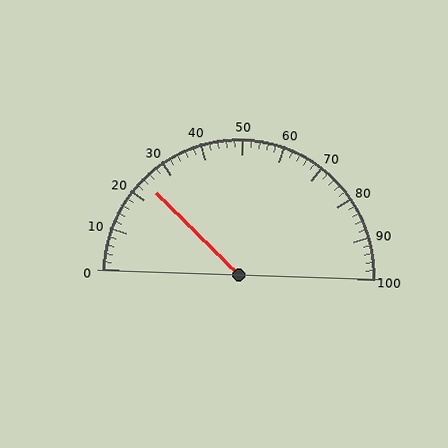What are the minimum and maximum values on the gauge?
The gauge ranges from 0 to 100.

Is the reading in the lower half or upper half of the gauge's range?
The reading is in the lower half of the range (0 to 100).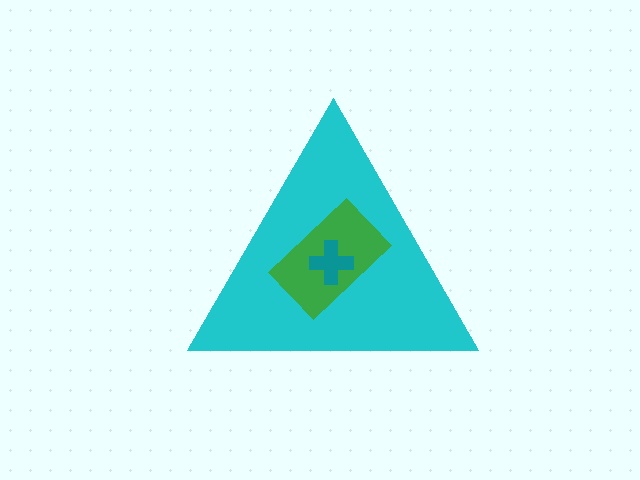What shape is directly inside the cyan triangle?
The green rectangle.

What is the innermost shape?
The teal cross.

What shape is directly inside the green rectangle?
The teal cross.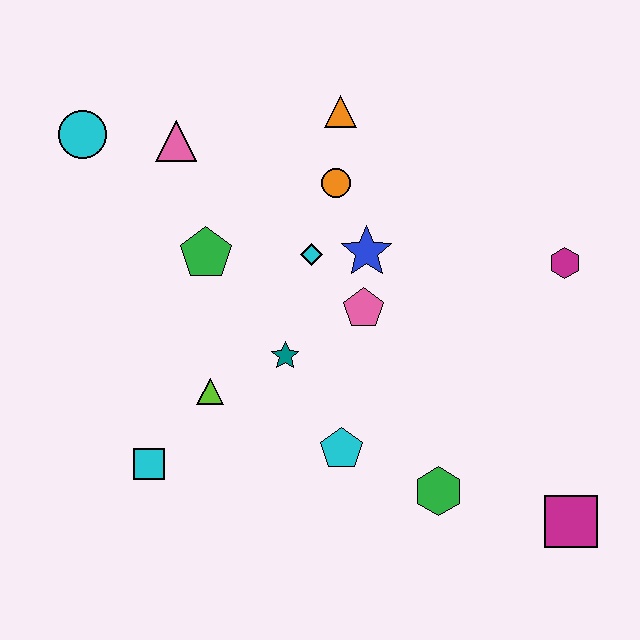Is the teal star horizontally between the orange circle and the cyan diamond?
No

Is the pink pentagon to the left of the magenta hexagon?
Yes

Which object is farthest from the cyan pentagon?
The cyan circle is farthest from the cyan pentagon.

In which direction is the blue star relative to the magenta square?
The blue star is above the magenta square.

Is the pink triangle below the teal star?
No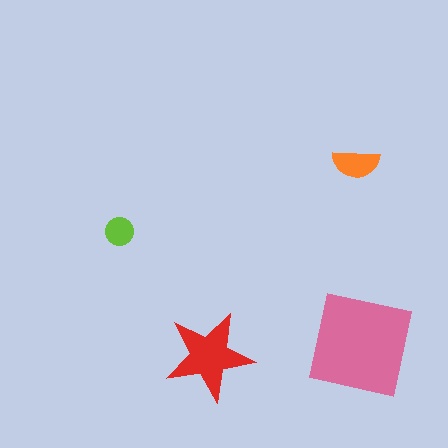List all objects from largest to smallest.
The pink square, the red star, the orange semicircle, the lime circle.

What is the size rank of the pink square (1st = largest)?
1st.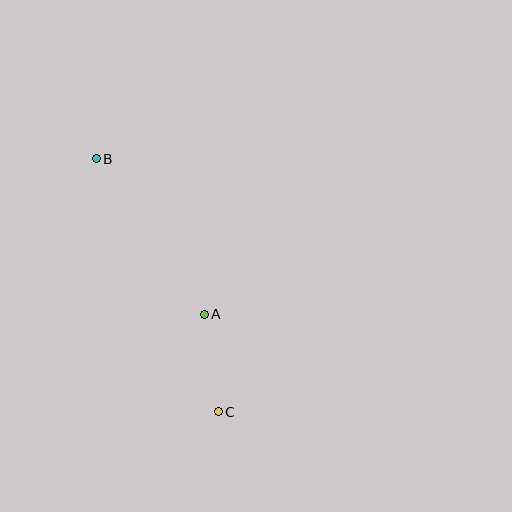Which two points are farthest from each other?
Points B and C are farthest from each other.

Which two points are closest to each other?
Points A and C are closest to each other.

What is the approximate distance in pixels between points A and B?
The distance between A and B is approximately 189 pixels.